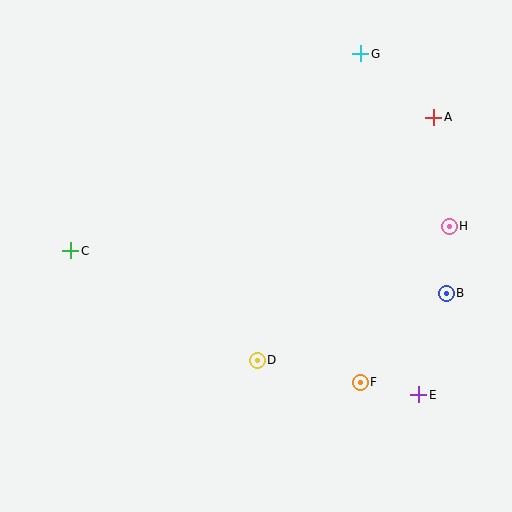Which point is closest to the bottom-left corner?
Point C is closest to the bottom-left corner.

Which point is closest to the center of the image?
Point D at (257, 360) is closest to the center.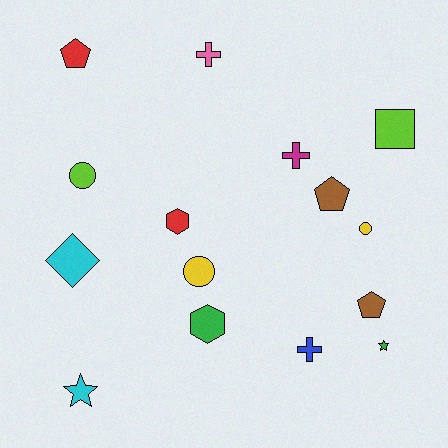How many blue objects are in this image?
There is 1 blue object.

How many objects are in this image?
There are 15 objects.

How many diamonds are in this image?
There is 1 diamond.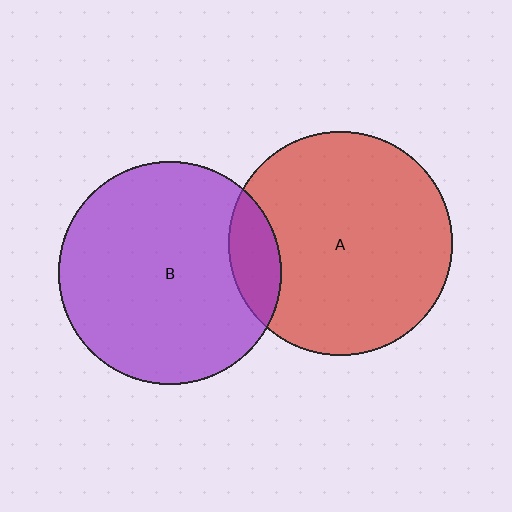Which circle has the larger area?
Circle A (red).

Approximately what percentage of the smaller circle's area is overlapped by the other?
Approximately 10%.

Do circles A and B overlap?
Yes.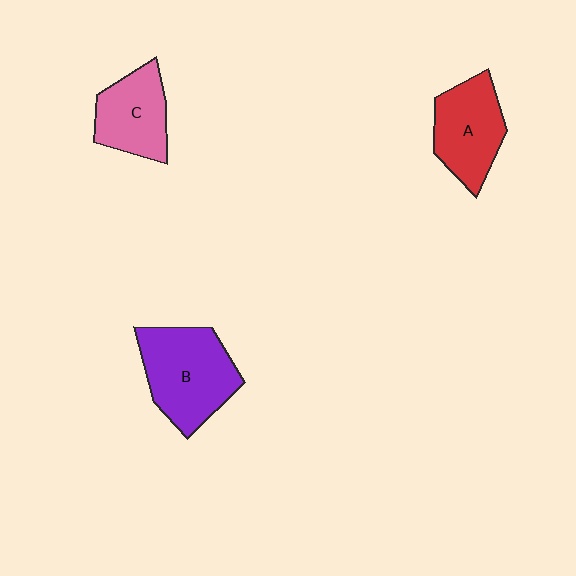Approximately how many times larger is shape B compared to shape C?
Approximately 1.4 times.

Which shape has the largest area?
Shape B (purple).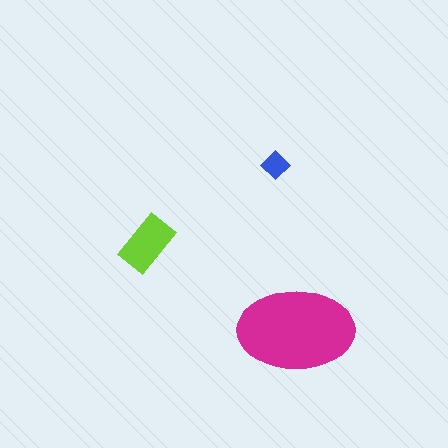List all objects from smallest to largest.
The blue diamond, the lime rectangle, the magenta ellipse.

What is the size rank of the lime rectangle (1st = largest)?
2nd.